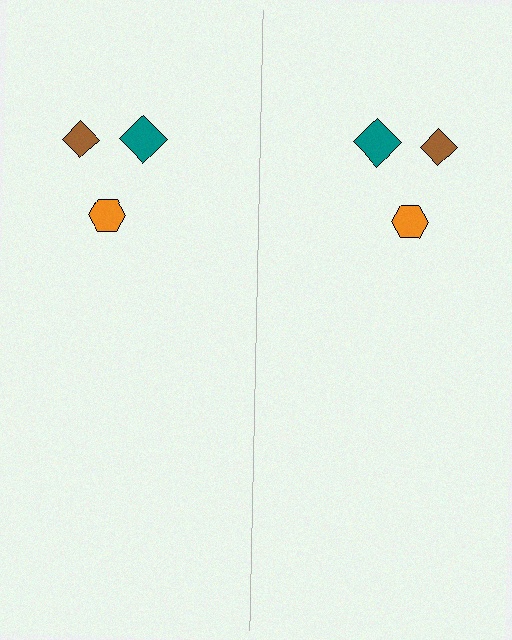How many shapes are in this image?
There are 6 shapes in this image.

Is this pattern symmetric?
Yes, this pattern has bilateral (reflection) symmetry.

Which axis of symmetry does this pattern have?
The pattern has a vertical axis of symmetry running through the center of the image.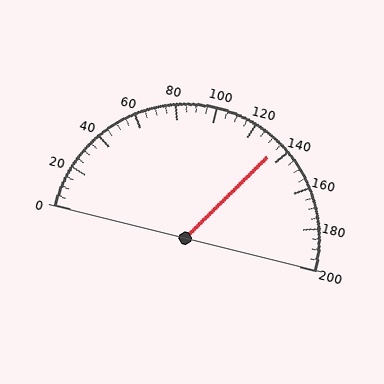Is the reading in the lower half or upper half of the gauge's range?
The reading is in the upper half of the range (0 to 200).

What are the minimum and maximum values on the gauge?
The gauge ranges from 0 to 200.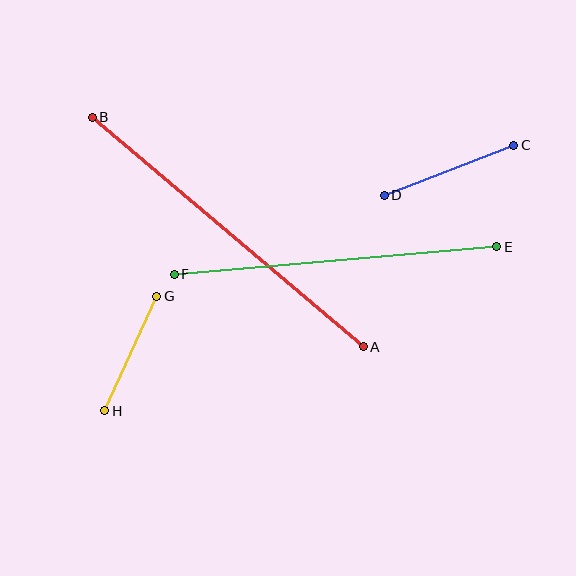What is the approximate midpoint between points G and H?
The midpoint is at approximately (131, 354) pixels.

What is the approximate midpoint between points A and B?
The midpoint is at approximately (228, 232) pixels.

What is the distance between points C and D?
The distance is approximately 139 pixels.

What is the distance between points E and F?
The distance is approximately 324 pixels.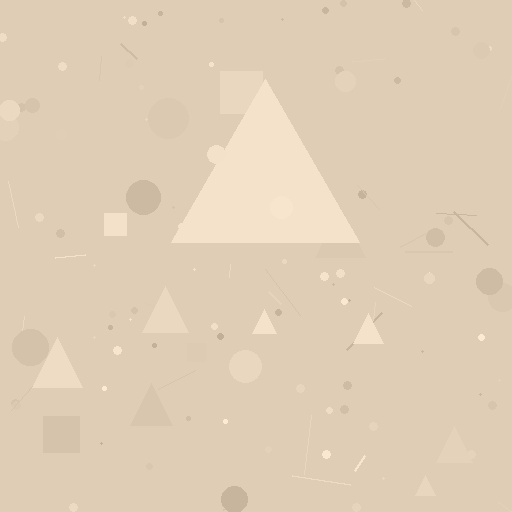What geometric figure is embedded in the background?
A triangle is embedded in the background.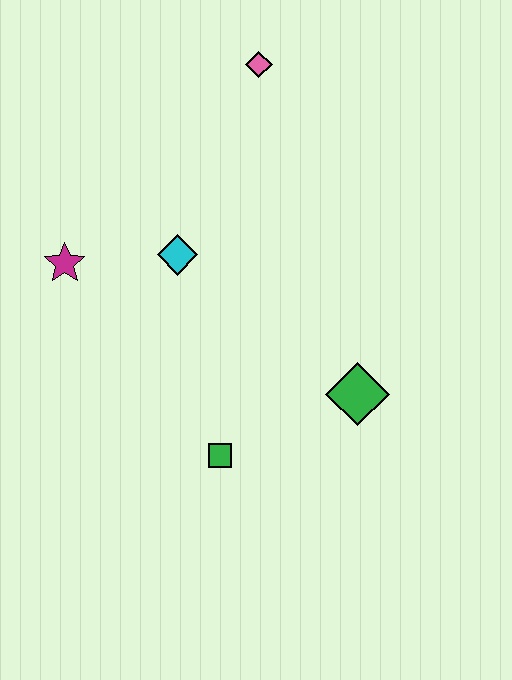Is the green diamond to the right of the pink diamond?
Yes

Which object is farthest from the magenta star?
The green diamond is farthest from the magenta star.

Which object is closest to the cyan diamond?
The magenta star is closest to the cyan diamond.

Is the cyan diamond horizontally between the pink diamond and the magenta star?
Yes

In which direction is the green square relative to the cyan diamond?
The green square is below the cyan diamond.